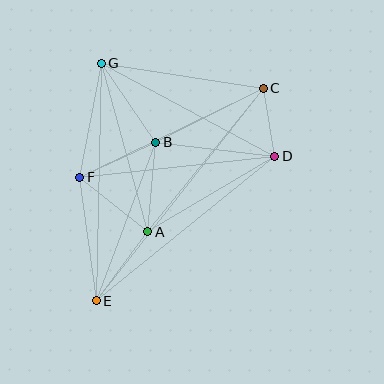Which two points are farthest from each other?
Points C and E are farthest from each other.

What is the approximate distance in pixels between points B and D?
The distance between B and D is approximately 120 pixels.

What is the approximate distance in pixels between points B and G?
The distance between B and G is approximately 96 pixels.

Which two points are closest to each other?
Points C and D are closest to each other.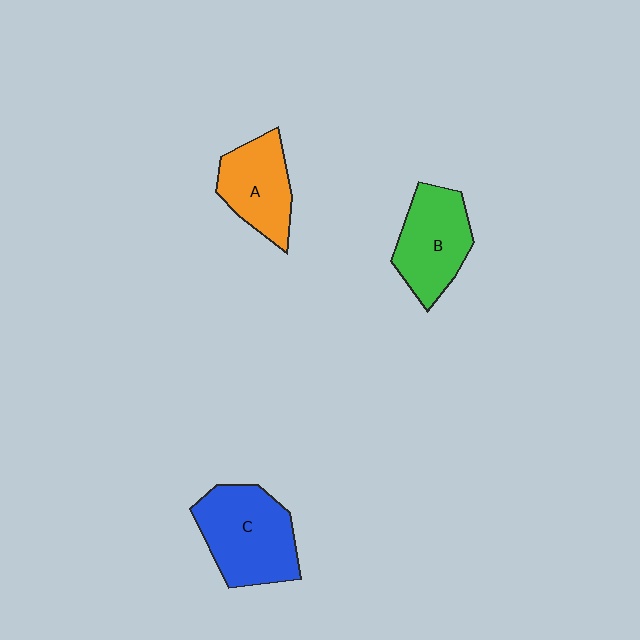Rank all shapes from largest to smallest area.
From largest to smallest: C (blue), B (green), A (orange).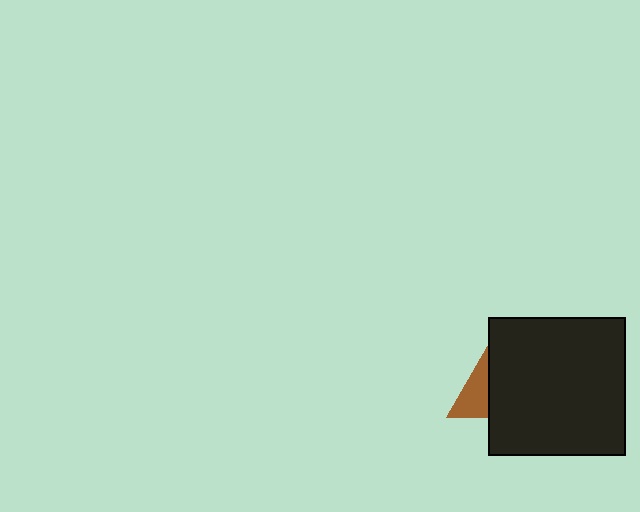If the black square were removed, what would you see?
You would see the complete brown triangle.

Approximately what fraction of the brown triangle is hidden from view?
Roughly 59% of the brown triangle is hidden behind the black square.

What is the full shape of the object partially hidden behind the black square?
The partially hidden object is a brown triangle.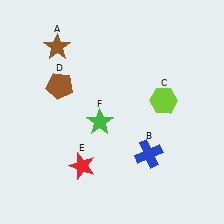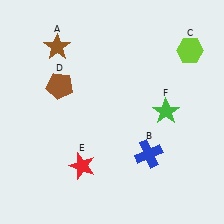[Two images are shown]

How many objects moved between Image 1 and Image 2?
2 objects moved between the two images.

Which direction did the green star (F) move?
The green star (F) moved right.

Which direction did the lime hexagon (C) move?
The lime hexagon (C) moved up.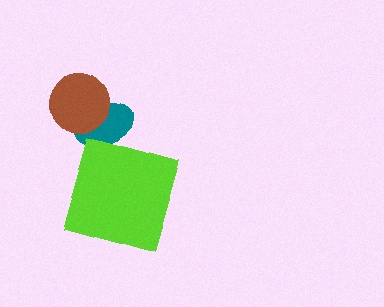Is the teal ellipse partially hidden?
Yes, it is partially covered by another shape.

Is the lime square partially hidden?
No, no other shape covers it.